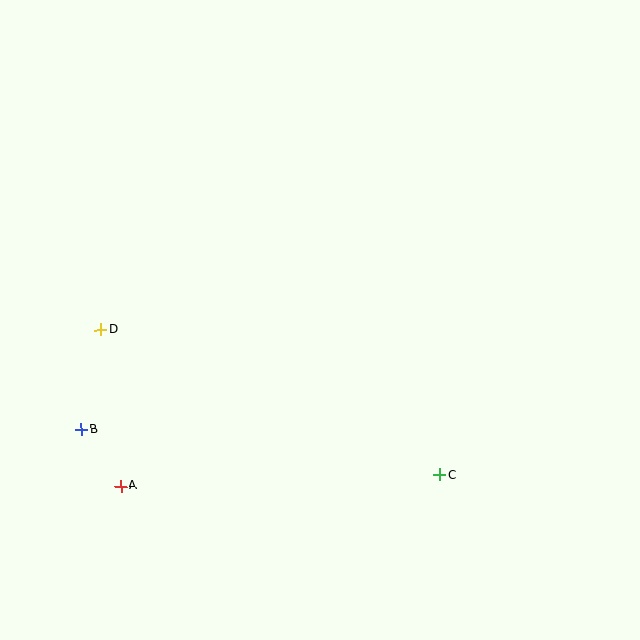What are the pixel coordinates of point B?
Point B is at (82, 429).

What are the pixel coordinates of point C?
Point C is at (440, 475).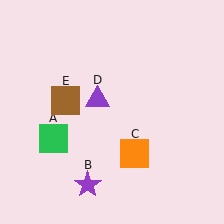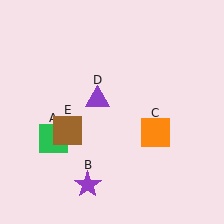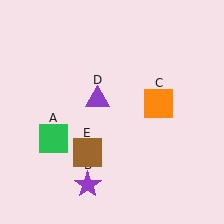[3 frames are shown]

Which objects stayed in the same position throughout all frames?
Green square (object A) and purple star (object B) and purple triangle (object D) remained stationary.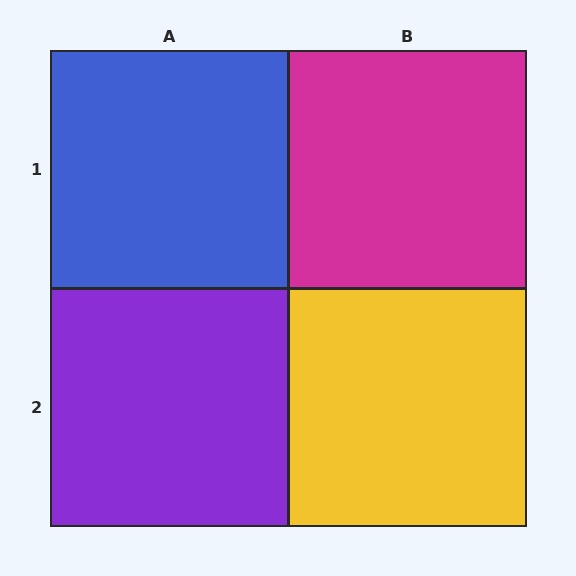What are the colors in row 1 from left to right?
Blue, magenta.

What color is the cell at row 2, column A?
Purple.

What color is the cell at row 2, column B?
Yellow.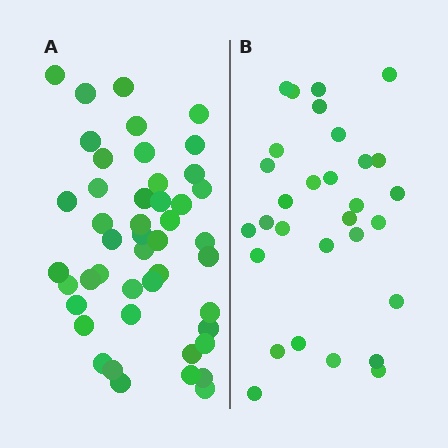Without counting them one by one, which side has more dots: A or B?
Region A (the left region) has more dots.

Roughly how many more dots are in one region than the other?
Region A has approximately 15 more dots than region B.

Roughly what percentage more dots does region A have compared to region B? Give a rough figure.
About 55% more.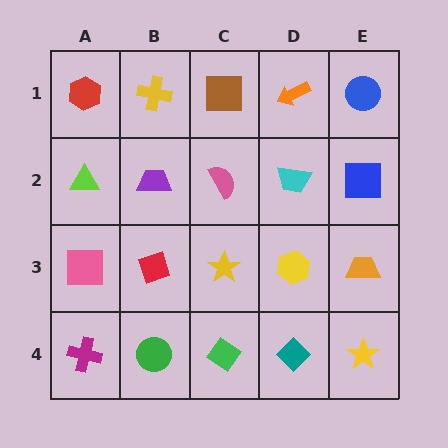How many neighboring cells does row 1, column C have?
3.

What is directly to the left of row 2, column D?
A pink semicircle.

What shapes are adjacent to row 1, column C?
A pink semicircle (row 2, column C), a yellow cross (row 1, column B), an orange arrow (row 1, column D).